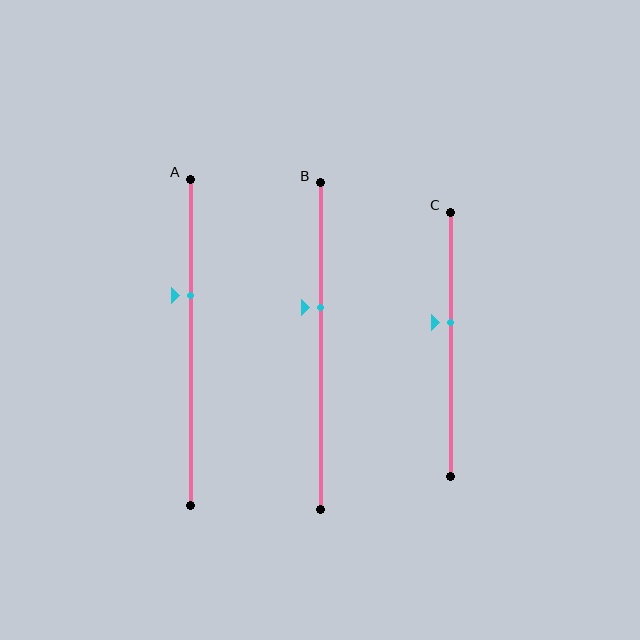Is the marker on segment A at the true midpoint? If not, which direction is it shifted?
No, the marker on segment A is shifted upward by about 14% of the segment length.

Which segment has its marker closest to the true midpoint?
Segment C has its marker closest to the true midpoint.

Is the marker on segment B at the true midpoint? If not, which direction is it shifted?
No, the marker on segment B is shifted upward by about 12% of the segment length.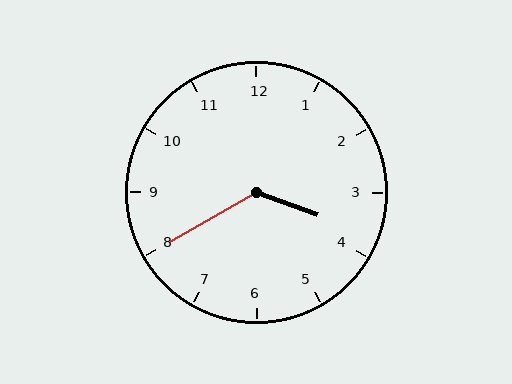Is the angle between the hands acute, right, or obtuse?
It is obtuse.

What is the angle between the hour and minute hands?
Approximately 130 degrees.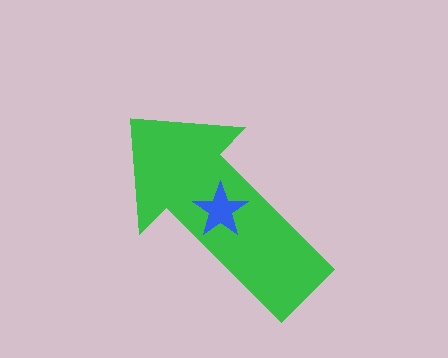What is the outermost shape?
The green arrow.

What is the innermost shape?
The blue star.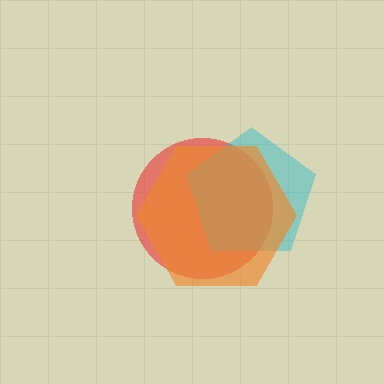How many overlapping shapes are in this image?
There are 3 overlapping shapes in the image.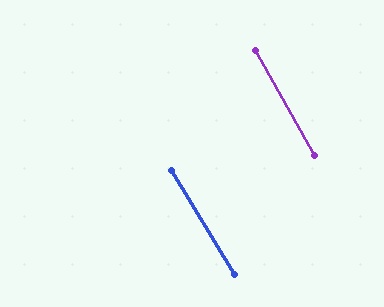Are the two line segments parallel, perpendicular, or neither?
Parallel — their directions differ by only 1.3°.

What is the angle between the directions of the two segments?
Approximately 1 degree.